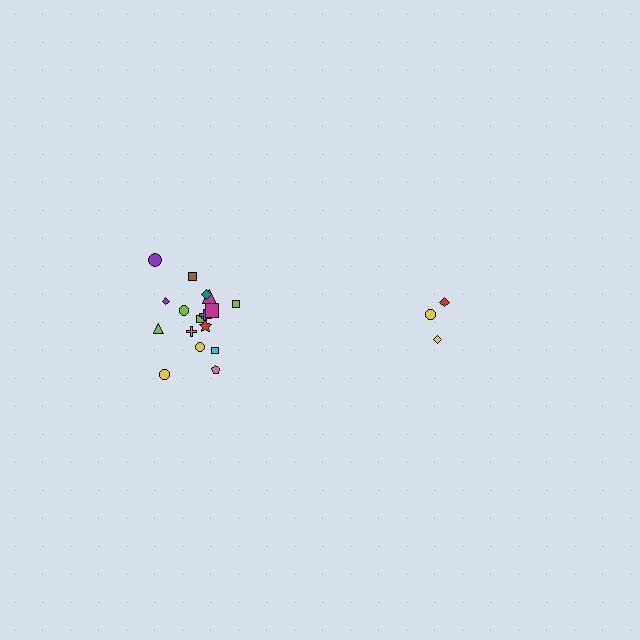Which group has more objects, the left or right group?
The left group.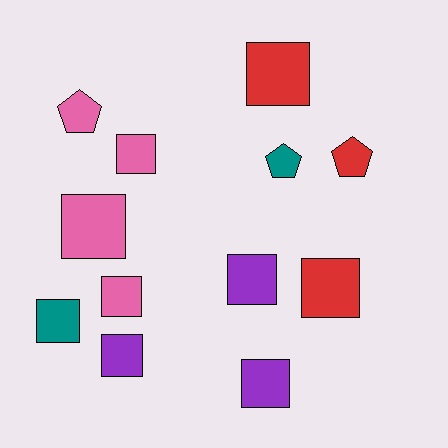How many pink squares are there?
There are 3 pink squares.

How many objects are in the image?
There are 12 objects.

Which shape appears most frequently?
Square, with 9 objects.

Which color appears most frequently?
Pink, with 4 objects.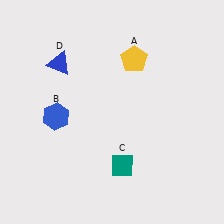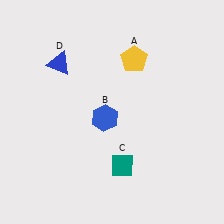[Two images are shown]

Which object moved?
The blue hexagon (B) moved right.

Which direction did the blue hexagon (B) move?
The blue hexagon (B) moved right.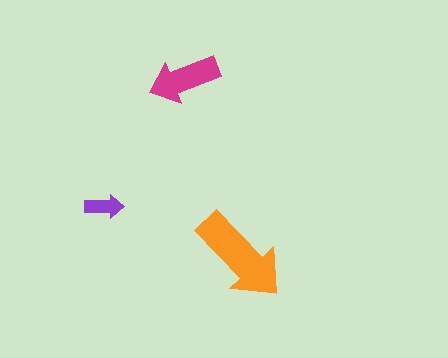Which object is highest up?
The magenta arrow is topmost.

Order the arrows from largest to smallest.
the orange one, the magenta one, the purple one.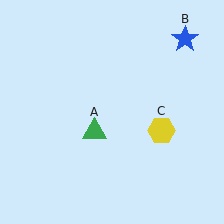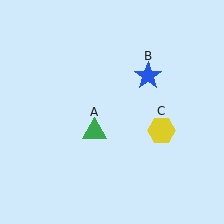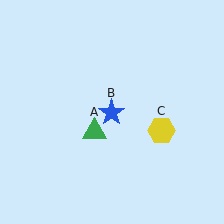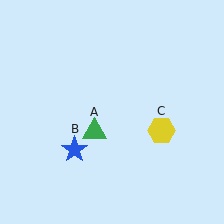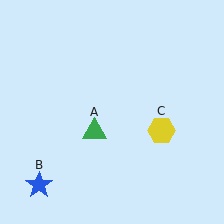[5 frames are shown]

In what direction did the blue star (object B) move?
The blue star (object B) moved down and to the left.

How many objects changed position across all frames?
1 object changed position: blue star (object B).